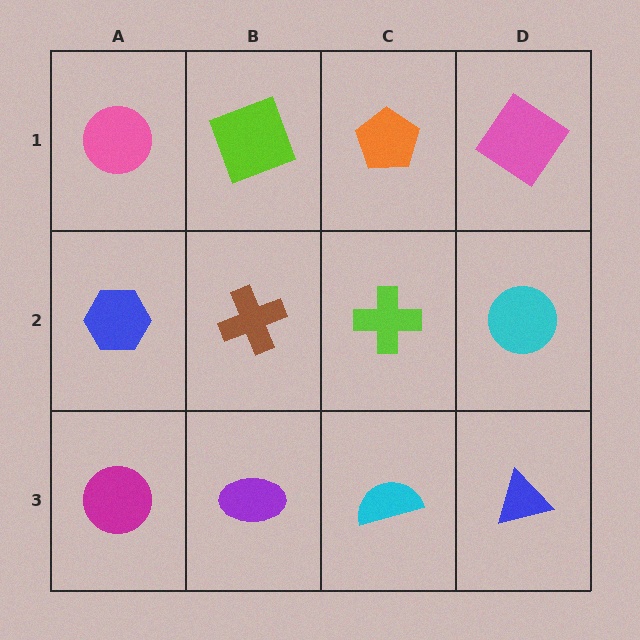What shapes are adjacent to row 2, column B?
A lime square (row 1, column B), a purple ellipse (row 3, column B), a blue hexagon (row 2, column A), a lime cross (row 2, column C).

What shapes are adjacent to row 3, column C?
A lime cross (row 2, column C), a purple ellipse (row 3, column B), a blue triangle (row 3, column D).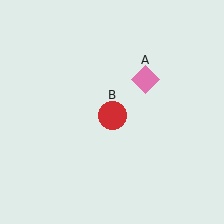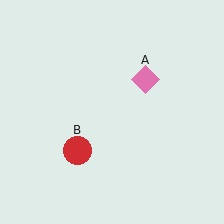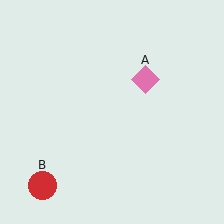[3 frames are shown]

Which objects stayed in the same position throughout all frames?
Pink diamond (object A) remained stationary.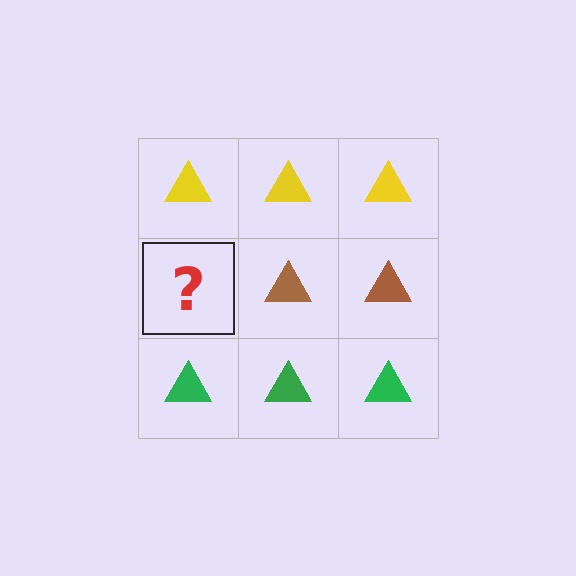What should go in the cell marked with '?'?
The missing cell should contain a brown triangle.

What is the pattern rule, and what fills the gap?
The rule is that each row has a consistent color. The gap should be filled with a brown triangle.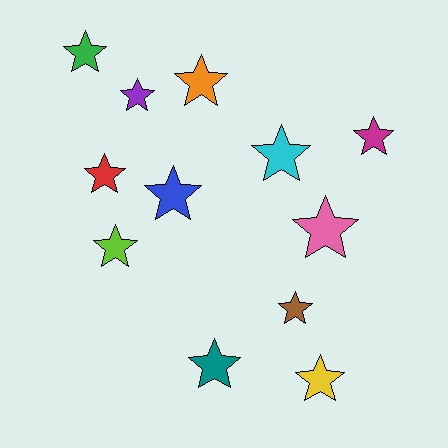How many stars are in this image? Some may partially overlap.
There are 12 stars.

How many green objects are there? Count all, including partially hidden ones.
There is 1 green object.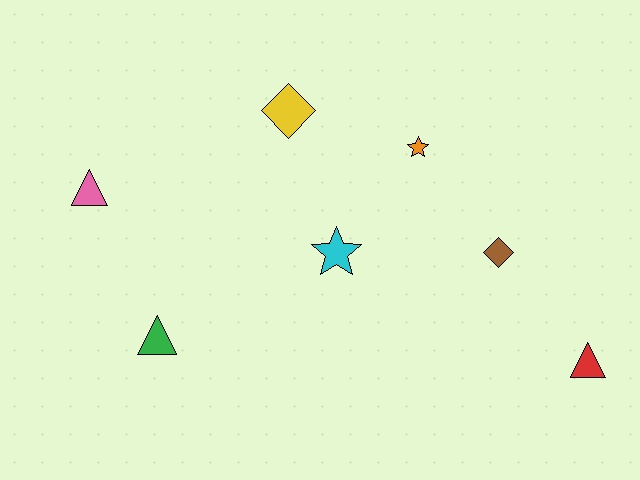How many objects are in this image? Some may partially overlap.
There are 7 objects.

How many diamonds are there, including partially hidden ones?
There are 2 diamonds.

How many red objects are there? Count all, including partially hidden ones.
There is 1 red object.